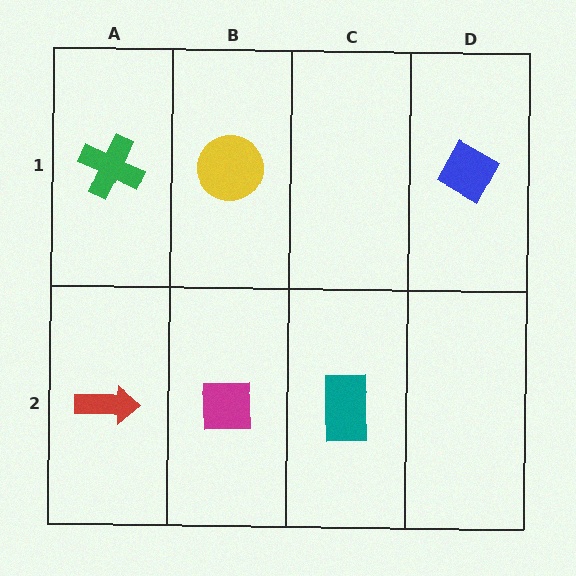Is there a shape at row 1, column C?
No, that cell is empty.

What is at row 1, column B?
A yellow circle.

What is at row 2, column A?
A red arrow.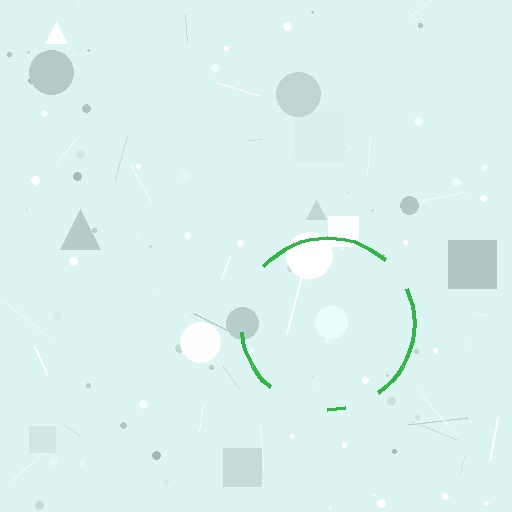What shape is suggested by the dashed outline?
The dashed outline suggests a circle.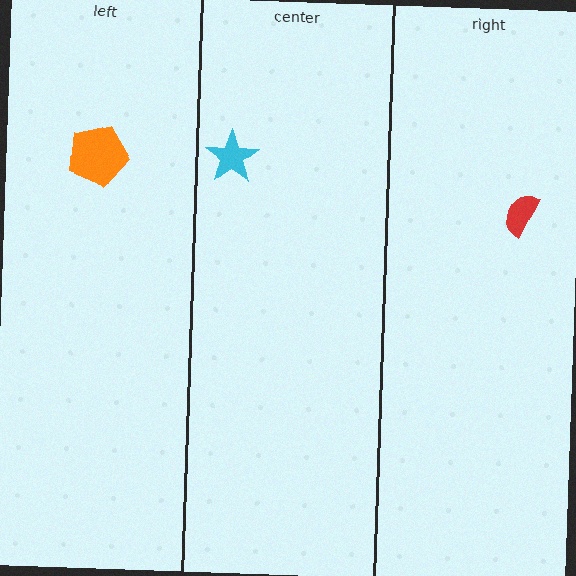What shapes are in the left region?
The orange pentagon.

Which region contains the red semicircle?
The right region.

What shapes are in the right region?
The red semicircle.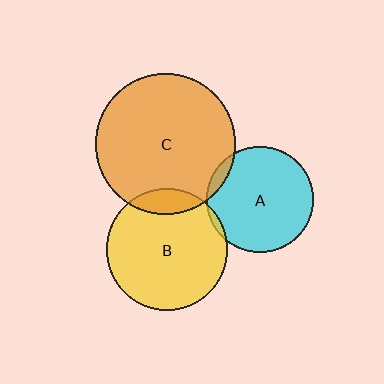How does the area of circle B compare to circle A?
Approximately 1.3 times.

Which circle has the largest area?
Circle C (orange).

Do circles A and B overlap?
Yes.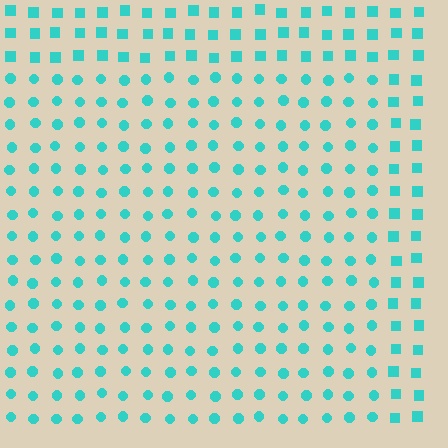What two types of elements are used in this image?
The image uses circles inside the rectangle region and squares outside it.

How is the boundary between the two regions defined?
The boundary is defined by a change in element shape: circles inside vs. squares outside. All elements share the same color and spacing.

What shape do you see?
I see a rectangle.